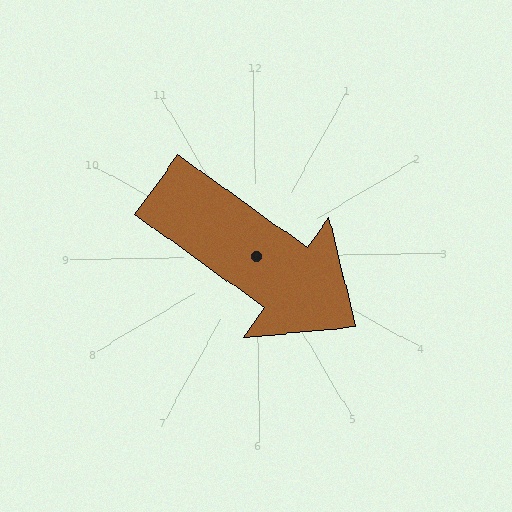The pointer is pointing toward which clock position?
Roughly 4 o'clock.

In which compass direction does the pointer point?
Southeast.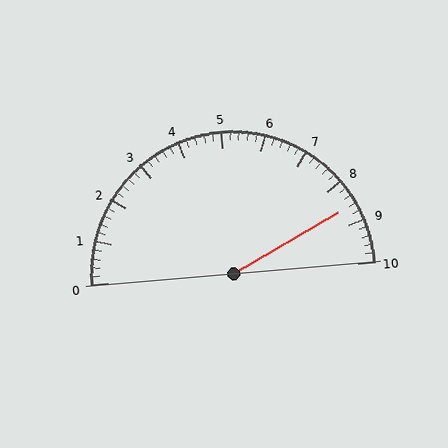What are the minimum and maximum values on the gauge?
The gauge ranges from 0 to 10.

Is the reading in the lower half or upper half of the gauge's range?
The reading is in the upper half of the range (0 to 10).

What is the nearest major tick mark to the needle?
The nearest major tick mark is 9.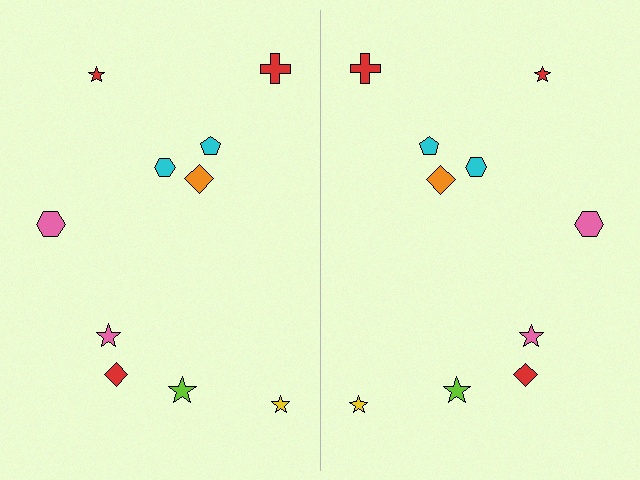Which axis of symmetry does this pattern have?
The pattern has a vertical axis of symmetry running through the center of the image.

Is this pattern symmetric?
Yes, this pattern has bilateral (reflection) symmetry.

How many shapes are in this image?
There are 20 shapes in this image.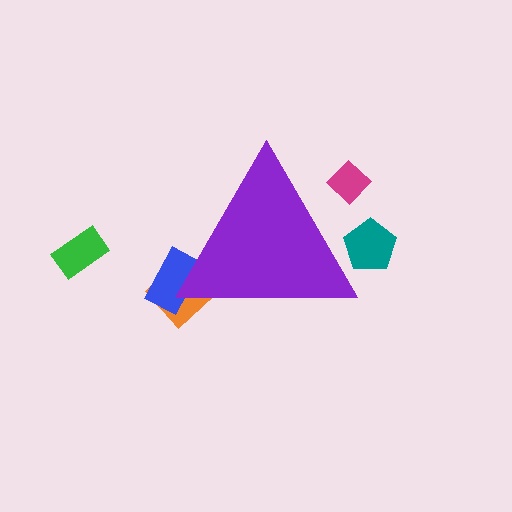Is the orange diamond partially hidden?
Yes, the orange diamond is partially hidden behind the purple triangle.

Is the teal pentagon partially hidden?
Yes, the teal pentagon is partially hidden behind the purple triangle.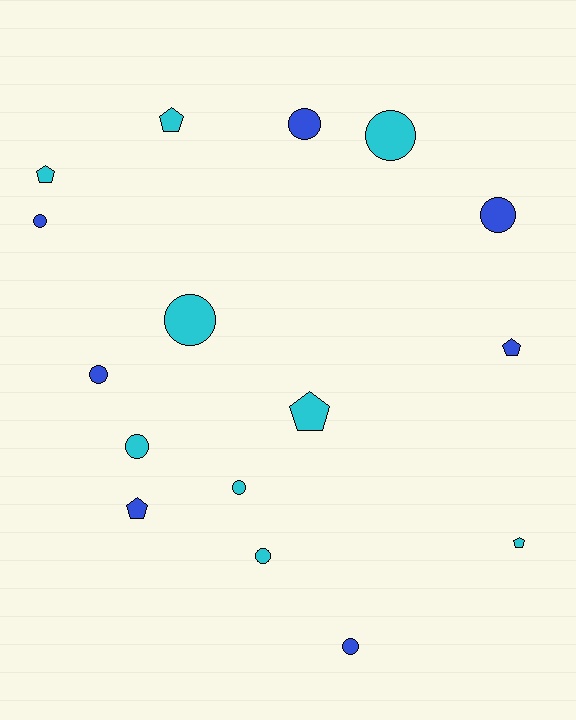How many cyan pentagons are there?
There are 4 cyan pentagons.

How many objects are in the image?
There are 16 objects.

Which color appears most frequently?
Cyan, with 9 objects.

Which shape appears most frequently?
Circle, with 10 objects.